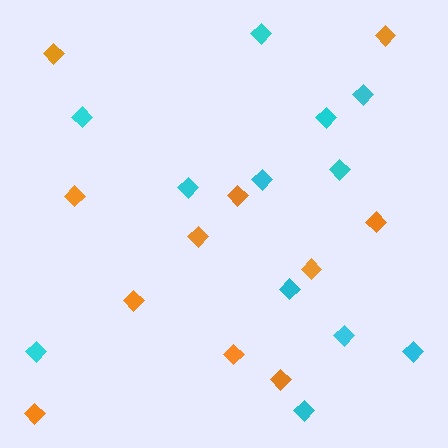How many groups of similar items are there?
There are 2 groups: one group of cyan diamonds (12) and one group of orange diamonds (11).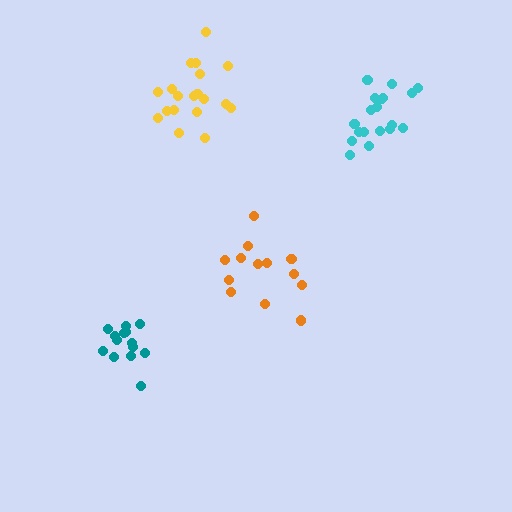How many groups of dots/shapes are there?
There are 4 groups.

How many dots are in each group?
Group 1: 13 dots, Group 2: 14 dots, Group 3: 19 dots, Group 4: 19 dots (65 total).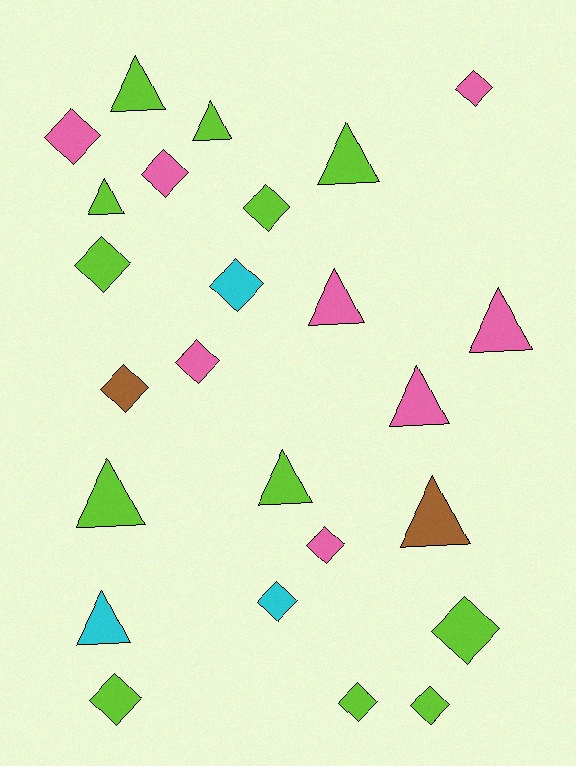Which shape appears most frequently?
Diamond, with 14 objects.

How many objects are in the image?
There are 25 objects.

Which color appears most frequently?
Lime, with 12 objects.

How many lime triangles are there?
There are 6 lime triangles.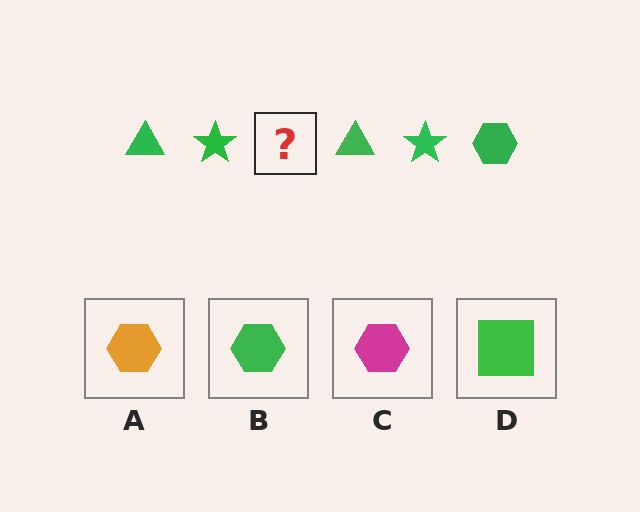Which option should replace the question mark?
Option B.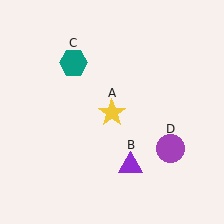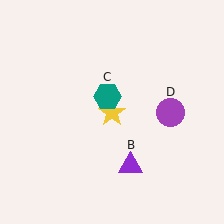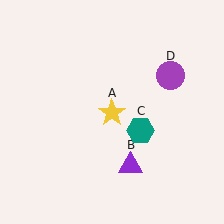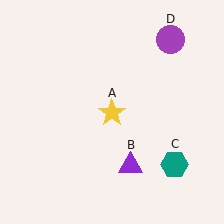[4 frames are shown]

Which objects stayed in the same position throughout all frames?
Yellow star (object A) and purple triangle (object B) remained stationary.